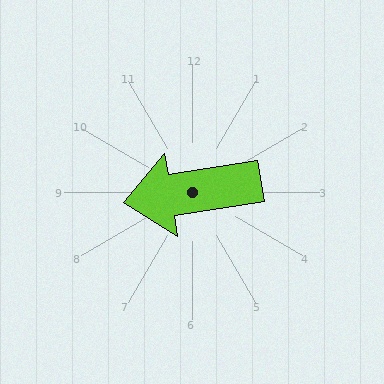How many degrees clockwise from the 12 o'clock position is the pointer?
Approximately 261 degrees.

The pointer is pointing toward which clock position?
Roughly 9 o'clock.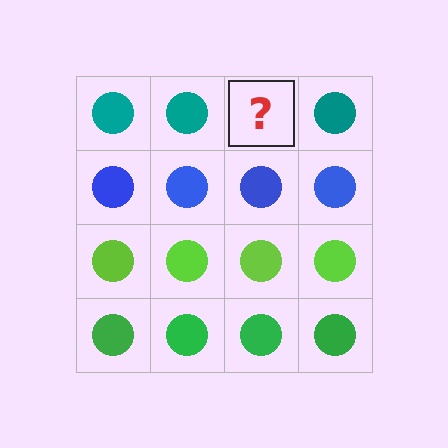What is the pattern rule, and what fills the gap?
The rule is that each row has a consistent color. The gap should be filled with a teal circle.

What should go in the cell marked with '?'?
The missing cell should contain a teal circle.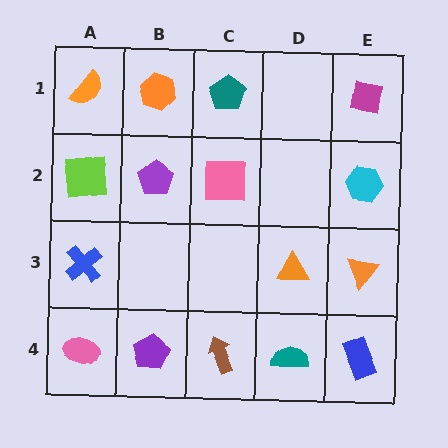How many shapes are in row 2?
4 shapes.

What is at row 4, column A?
A pink ellipse.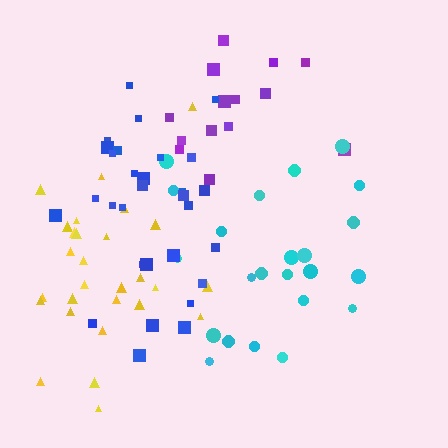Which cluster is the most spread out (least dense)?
Cyan.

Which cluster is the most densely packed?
Blue.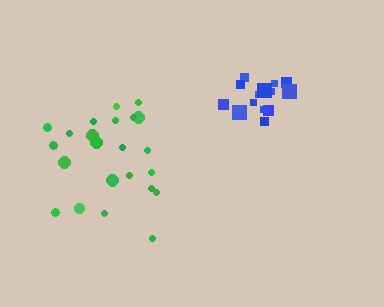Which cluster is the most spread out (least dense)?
Green.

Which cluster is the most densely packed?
Blue.